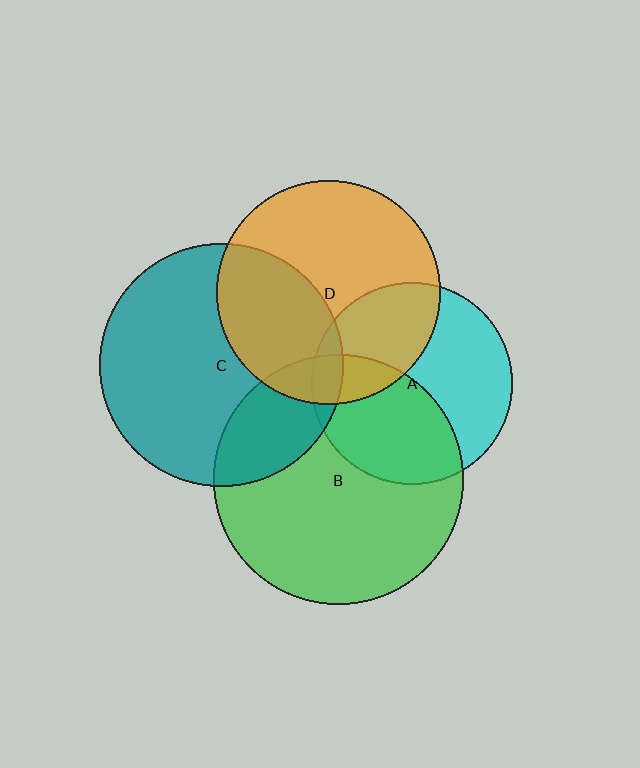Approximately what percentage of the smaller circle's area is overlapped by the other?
Approximately 35%.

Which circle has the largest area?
Circle B (green).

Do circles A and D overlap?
Yes.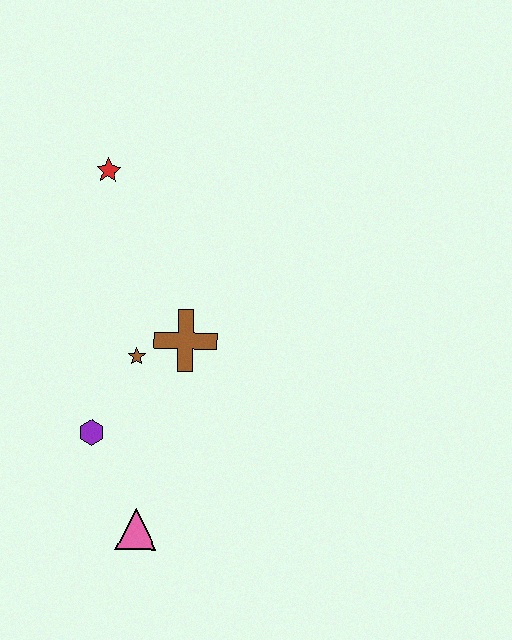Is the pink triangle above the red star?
No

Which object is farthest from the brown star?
The red star is farthest from the brown star.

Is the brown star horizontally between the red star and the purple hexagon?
No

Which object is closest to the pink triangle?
The purple hexagon is closest to the pink triangle.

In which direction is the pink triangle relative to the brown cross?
The pink triangle is below the brown cross.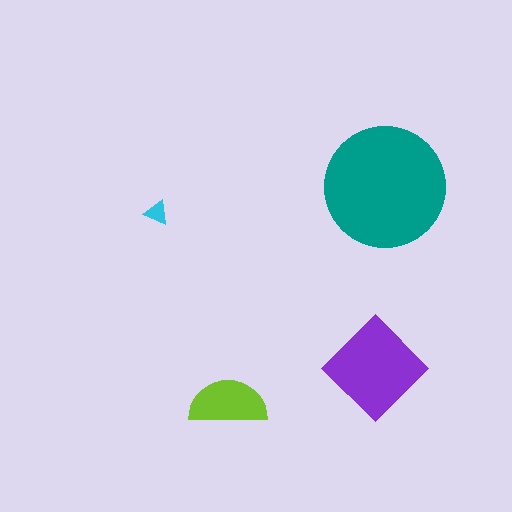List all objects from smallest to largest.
The cyan triangle, the lime semicircle, the purple diamond, the teal circle.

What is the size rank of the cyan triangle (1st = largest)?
4th.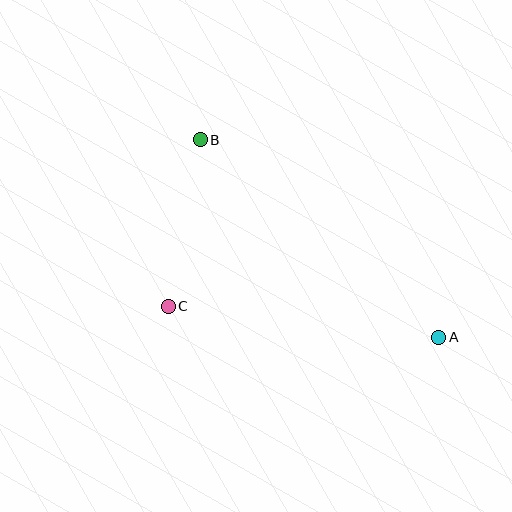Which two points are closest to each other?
Points B and C are closest to each other.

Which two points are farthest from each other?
Points A and B are farthest from each other.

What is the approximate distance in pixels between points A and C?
The distance between A and C is approximately 272 pixels.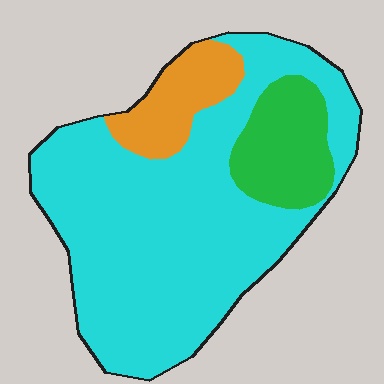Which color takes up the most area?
Cyan, at roughly 75%.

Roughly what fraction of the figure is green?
Green takes up about one sixth (1/6) of the figure.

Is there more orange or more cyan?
Cyan.